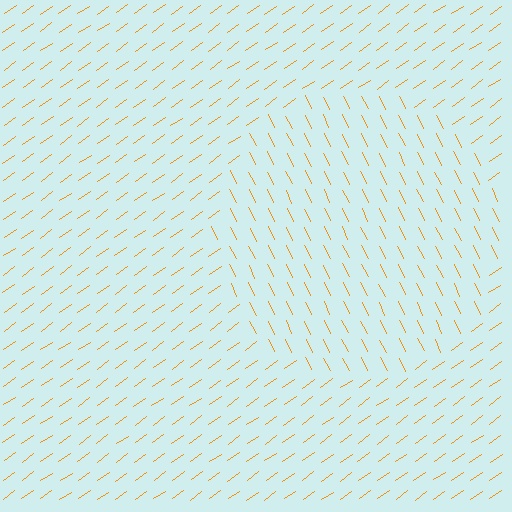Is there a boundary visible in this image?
Yes, there is a texture boundary formed by a change in line orientation.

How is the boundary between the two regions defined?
The boundary is defined purely by a change in line orientation (approximately 81 degrees difference). All lines are the same color and thickness.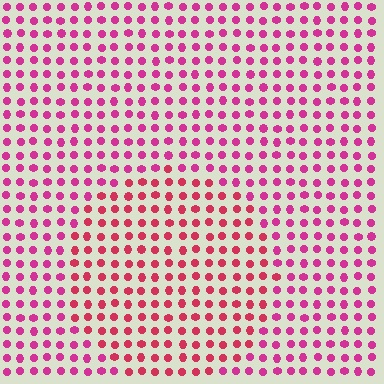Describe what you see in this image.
The image is filled with small magenta elements in a uniform arrangement. A circle-shaped region is visible where the elements are tinted to a slightly different hue, forming a subtle color boundary.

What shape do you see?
I see a circle.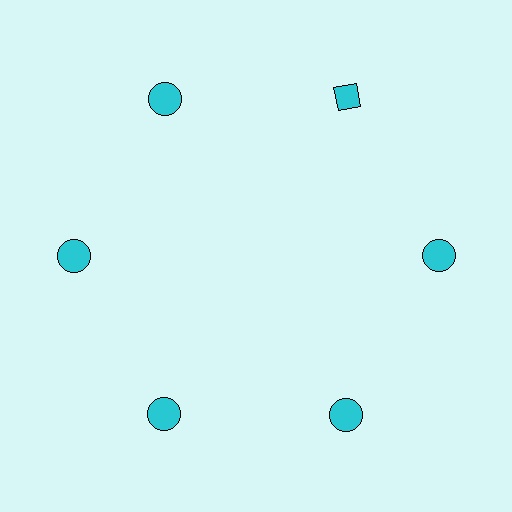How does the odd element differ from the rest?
It has a different shape: diamond instead of circle.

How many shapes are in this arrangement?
There are 6 shapes arranged in a ring pattern.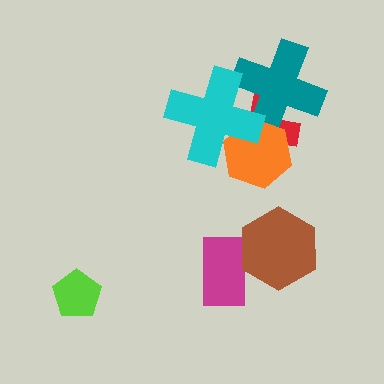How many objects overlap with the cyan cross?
3 objects overlap with the cyan cross.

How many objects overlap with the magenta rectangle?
1 object overlaps with the magenta rectangle.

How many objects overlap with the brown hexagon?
1 object overlaps with the brown hexagon.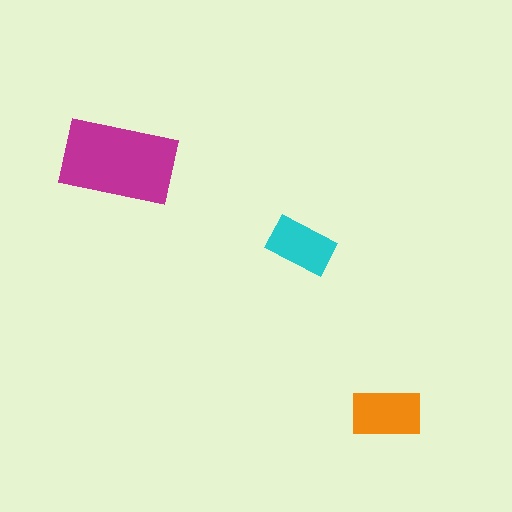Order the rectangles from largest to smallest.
the magenta one, the orange one, the cyan one.